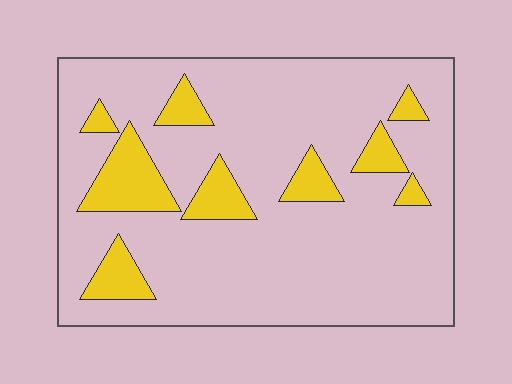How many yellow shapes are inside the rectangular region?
9.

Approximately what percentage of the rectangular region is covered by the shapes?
Approximately 15%.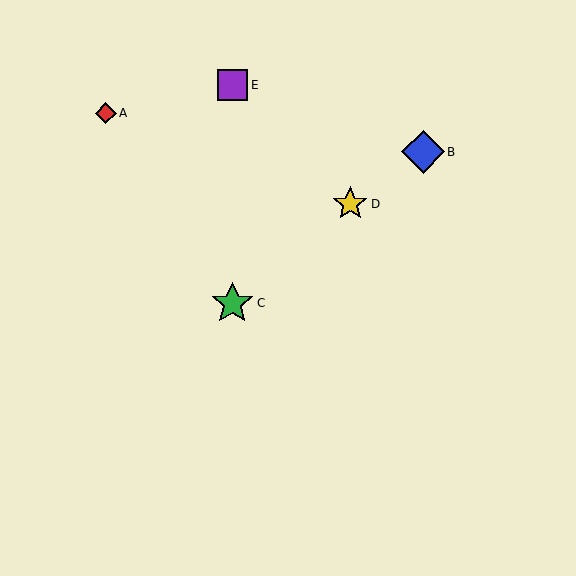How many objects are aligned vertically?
2 objects (C, E) are aligned vertically.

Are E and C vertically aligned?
Yes, both are at x≈232.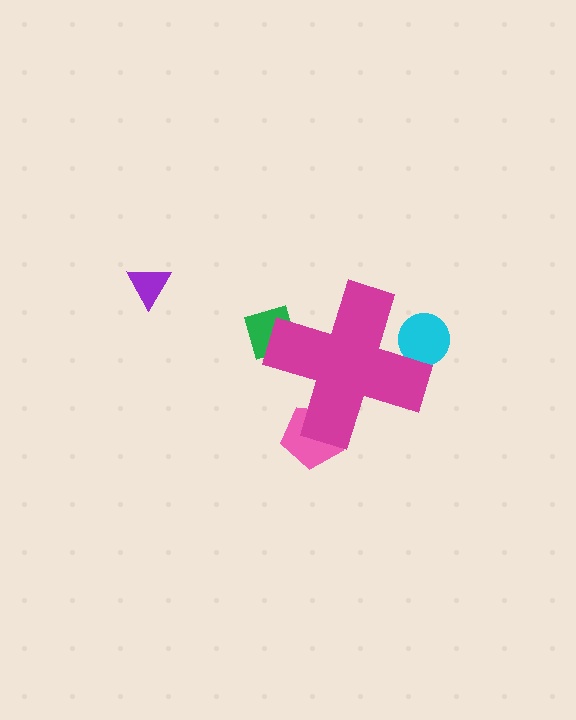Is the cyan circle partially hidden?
Yes, the cyan circle is partially hidden behind the magenta cross.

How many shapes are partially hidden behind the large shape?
3 shapes are partially hidden.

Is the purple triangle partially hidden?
No, the purple triangle is fully visible.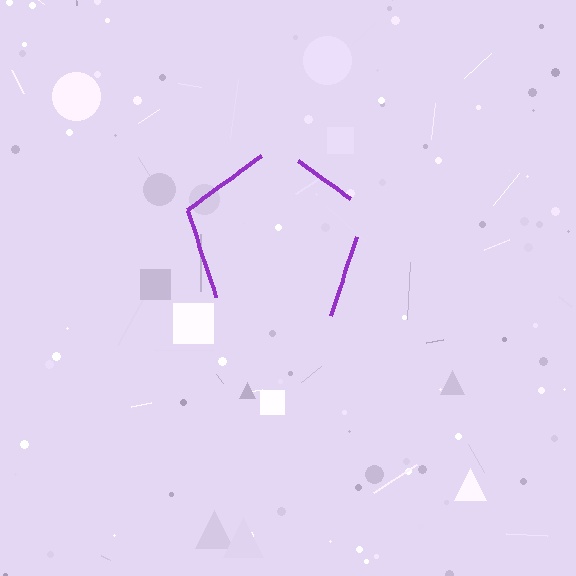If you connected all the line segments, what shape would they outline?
They would outline a pentagon.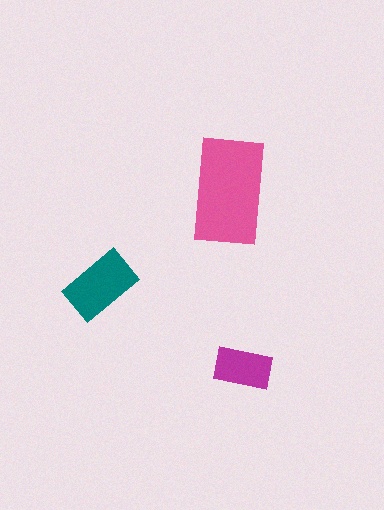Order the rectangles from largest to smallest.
the pink one, the teal one, the magenta one.